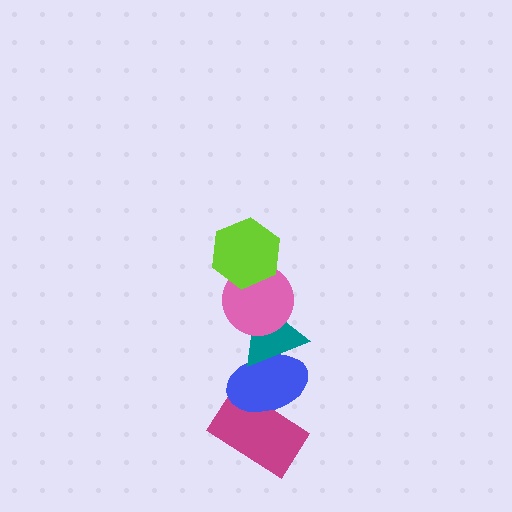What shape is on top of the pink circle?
The lime hexagon is on top of the pink circle.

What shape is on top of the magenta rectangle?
The blue ellipse is on top of the magenta rectangle.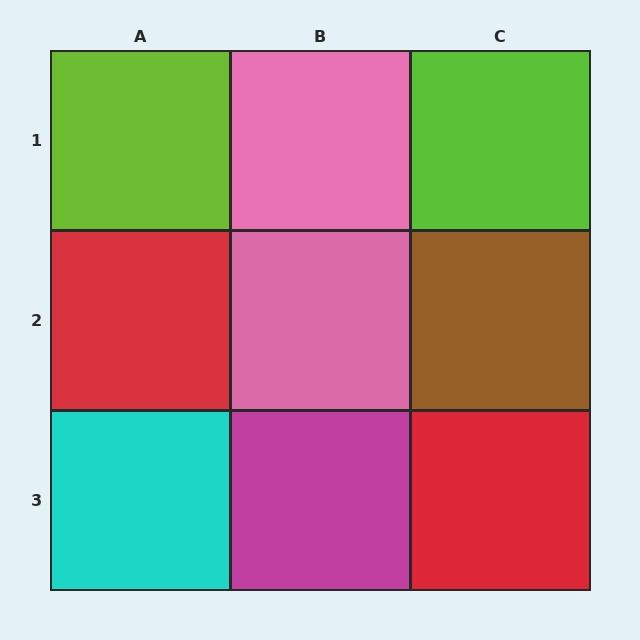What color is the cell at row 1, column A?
Lime.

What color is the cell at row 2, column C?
Brown.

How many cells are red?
2 cells are red.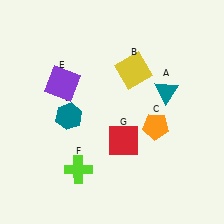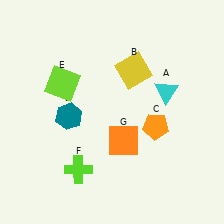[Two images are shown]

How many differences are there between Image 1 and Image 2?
There are 3 differences between the two images.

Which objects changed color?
A changed from teal to cyan. E changed from purple to lime. G changed from red to orange.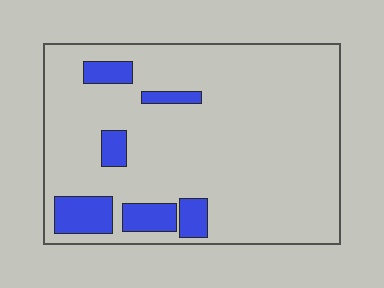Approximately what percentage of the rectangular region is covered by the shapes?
Approximately 15%.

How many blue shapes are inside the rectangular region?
6.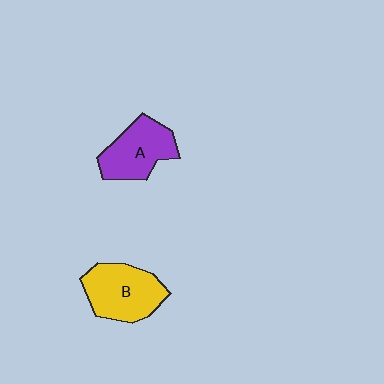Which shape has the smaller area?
Shape A (purple).